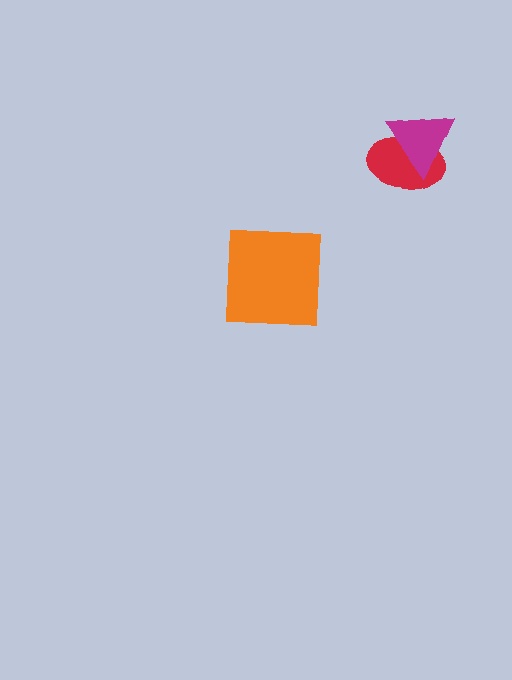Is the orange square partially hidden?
No, no other shape covers it.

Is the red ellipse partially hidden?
Yes, it is partially covered by another shape.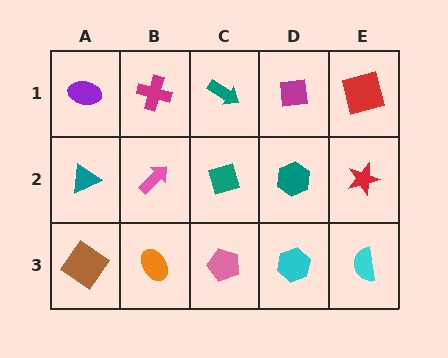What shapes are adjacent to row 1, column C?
A teal diamond (row 2, column C), a magenta cross (row 1, column B), a magenta square (row 1, column D).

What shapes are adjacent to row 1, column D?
A teal hexagon (row 2, column D), a teal arrow (row 1, column C), a red square (row 1, column E).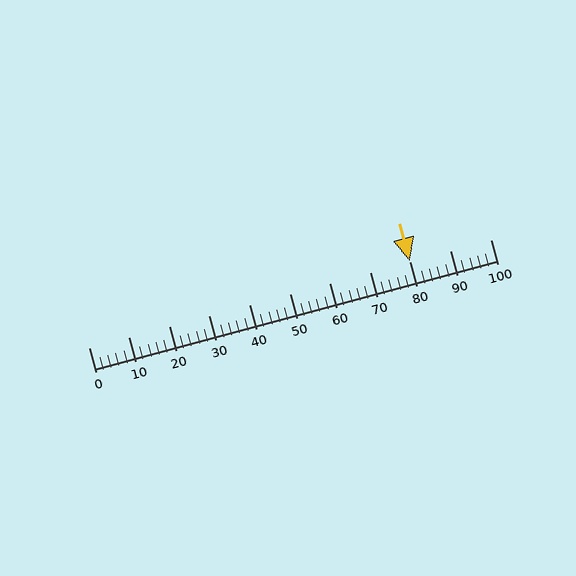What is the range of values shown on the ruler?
The ruler shows values from 0 to 100.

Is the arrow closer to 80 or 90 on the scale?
The arrow is closer to 80.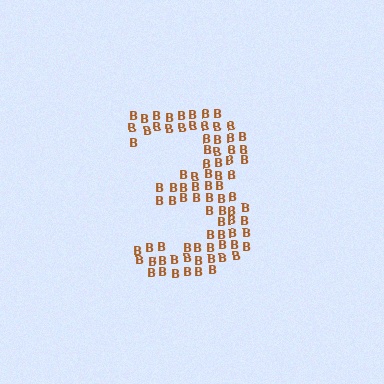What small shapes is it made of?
It is made of small letter B's.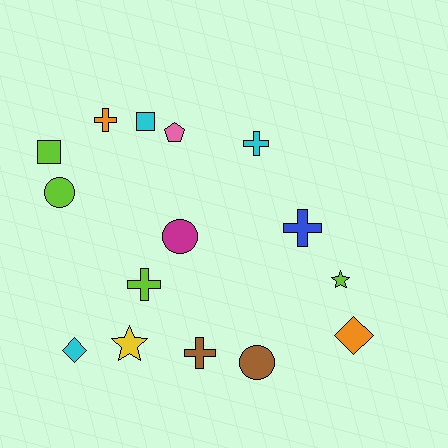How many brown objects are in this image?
There are 2 brown objects.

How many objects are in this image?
There are 15 objects.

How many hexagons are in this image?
There are no hexagons.